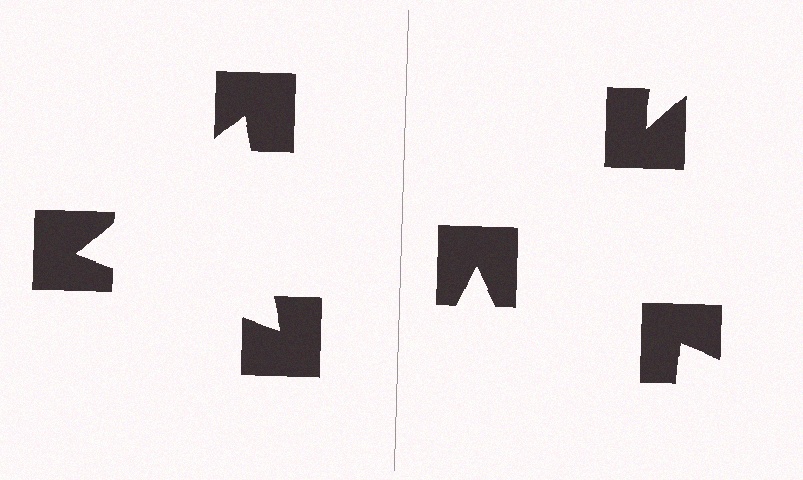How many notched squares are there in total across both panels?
6 — 3 on each side.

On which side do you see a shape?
An illusory triangle appears on the left side. On the right side the wedge cuts are rotated, so no coherent shape forms.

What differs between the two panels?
The notched squares are positioned identically on both sides; only the wedge orientations differ. On the left they align to a triangle; on the right they are misaligned.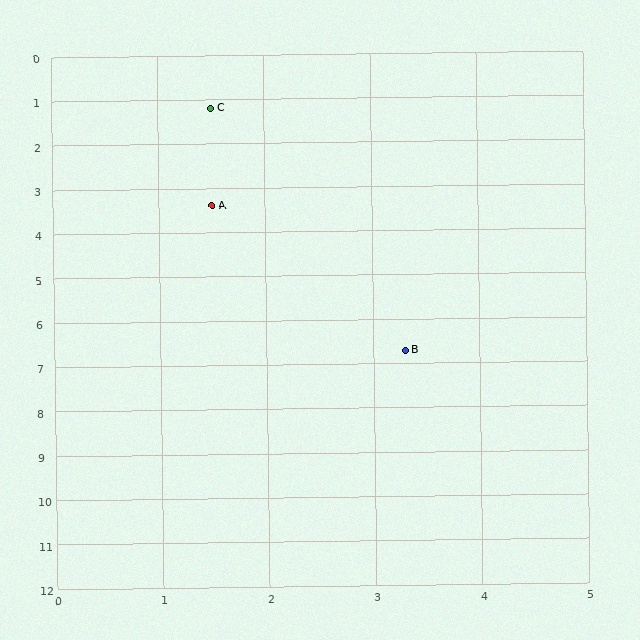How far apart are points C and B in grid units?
Points C and B are about 5.8 grid units apart.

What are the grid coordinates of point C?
Point C is at approximately (1.5, 1.2).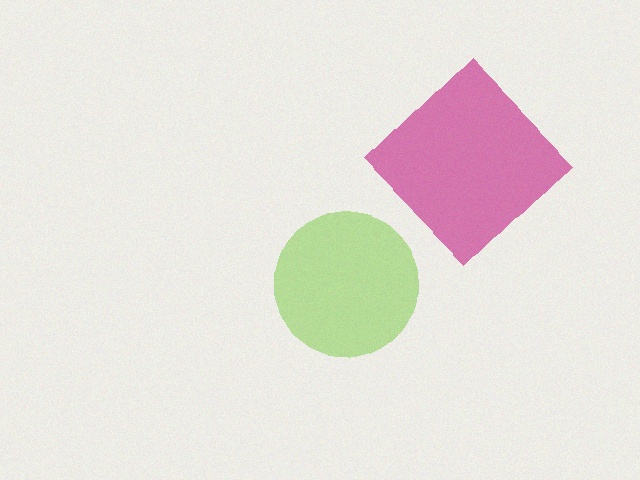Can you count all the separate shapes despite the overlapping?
Yes, there are 2 separate shapes.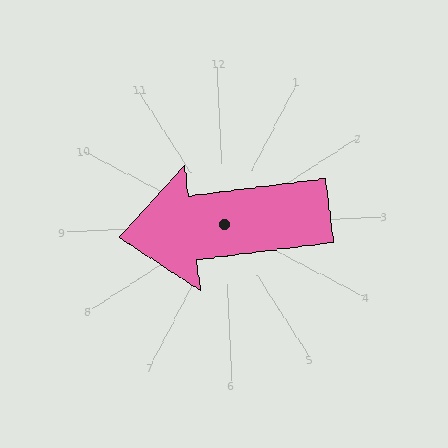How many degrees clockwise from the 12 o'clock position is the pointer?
Approximately 265 degrees.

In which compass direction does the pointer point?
West.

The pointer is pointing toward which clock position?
Roughly 9 o'clock.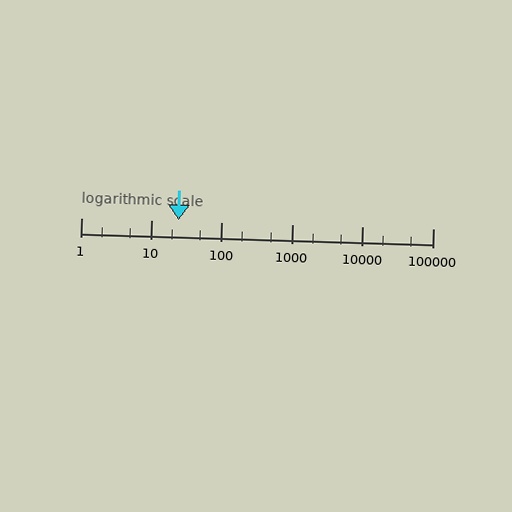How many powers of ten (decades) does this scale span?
The scale spans 5 decades, from 1 to 100000.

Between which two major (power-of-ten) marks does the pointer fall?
The pointer is between 10 and 100.